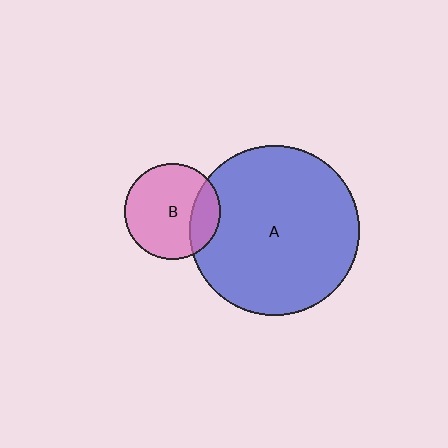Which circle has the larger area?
Circle A (blue).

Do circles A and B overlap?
Yes.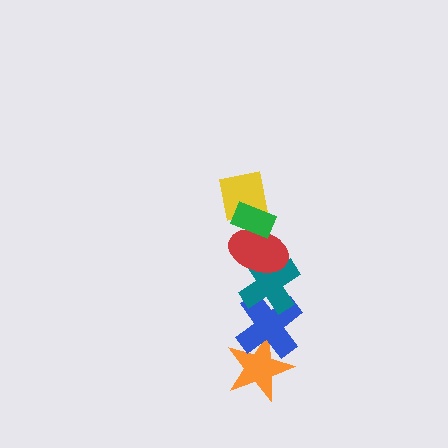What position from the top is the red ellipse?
The red ellipse is 3rd from the top.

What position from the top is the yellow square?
The yellow square is 2nd from the top.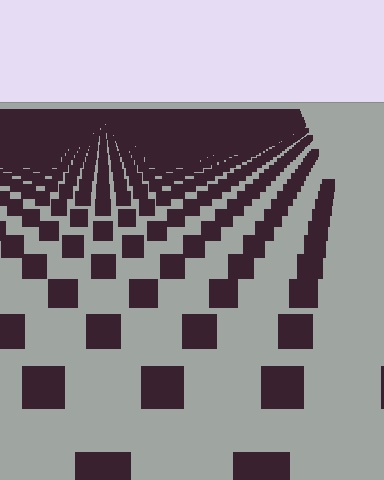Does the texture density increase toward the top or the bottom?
Density increases toward the top.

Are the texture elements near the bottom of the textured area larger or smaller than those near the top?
Larger. Near the bottom, elements are closer to the viewer and appear at a bigger on-screen size.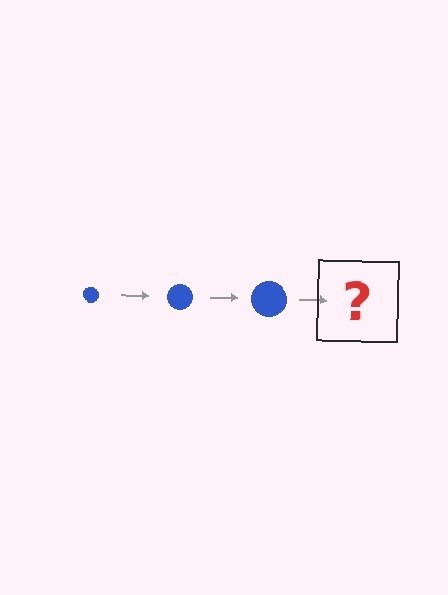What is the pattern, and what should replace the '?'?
The pattern is that the circle gets progressively larger each step. The '?' should be a blue circle, larger than the previous one.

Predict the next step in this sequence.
The next step is a blue circle, larger than the previous one.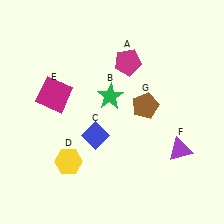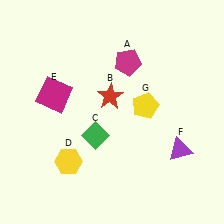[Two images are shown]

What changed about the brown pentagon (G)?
In Image 1, G is brown. In Image 2, it changed to yellow.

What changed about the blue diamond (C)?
In Image 1, C is blue. In Image 2, it changed to green.